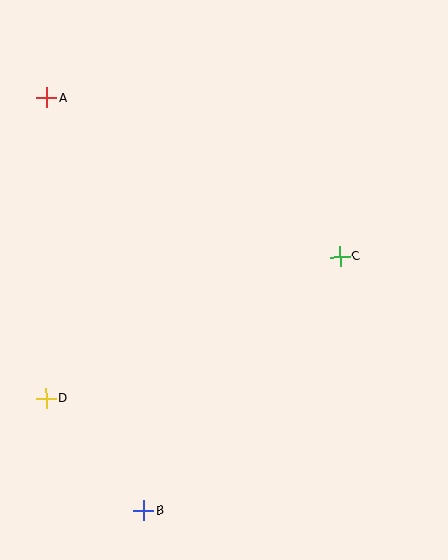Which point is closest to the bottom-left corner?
Point B is closest to the bottom-left corner.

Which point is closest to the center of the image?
Point C at (340, 256) is closest to the center.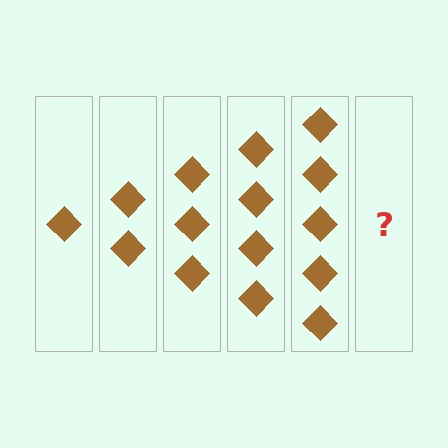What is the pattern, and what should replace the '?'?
The pattern is that each step adds one more diamond. The '?' should be 6 diamonds.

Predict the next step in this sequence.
The next step is 6 diamonds.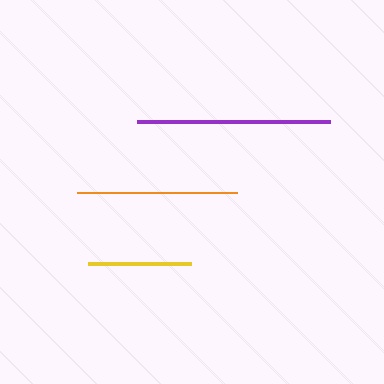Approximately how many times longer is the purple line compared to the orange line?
The purple line is approximately 1.2 times the length of the orange line.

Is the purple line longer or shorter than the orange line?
The purple line is longer than the orange line.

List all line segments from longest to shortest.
From longest to shortest: purple, orange, yellow.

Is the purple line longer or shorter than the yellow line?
The purple line is longer than the yellow line.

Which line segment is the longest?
The purple line is the longest at approximately 194 pixels.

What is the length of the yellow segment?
The yellow segment is approximately 103 pixels long.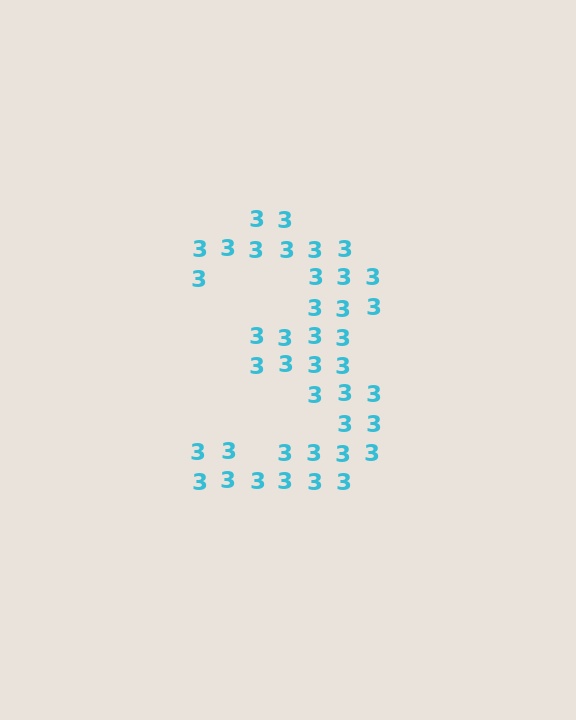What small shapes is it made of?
It is made of small digit 3's.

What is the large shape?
The large shape is the digit 3.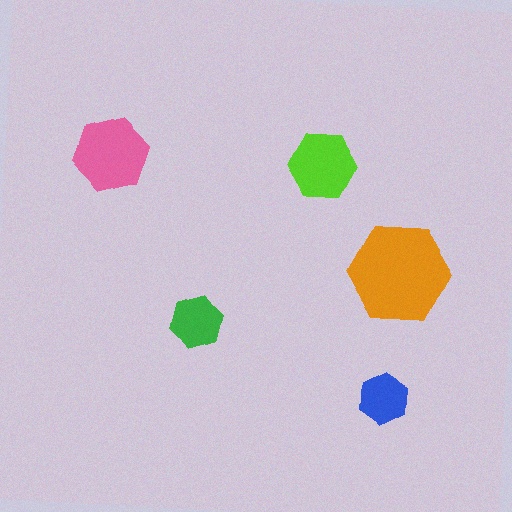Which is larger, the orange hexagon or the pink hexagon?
The orange one.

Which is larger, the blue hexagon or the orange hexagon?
The orange one.